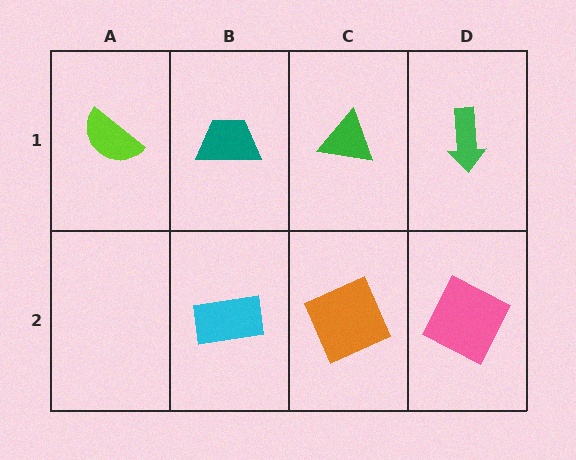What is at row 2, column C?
An orange square.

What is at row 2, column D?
A pink square.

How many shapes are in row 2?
3 shapes.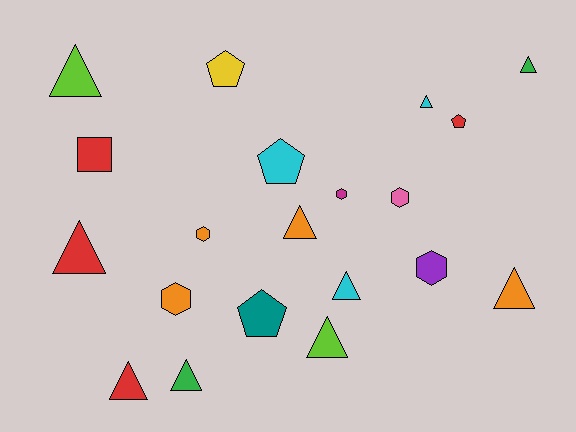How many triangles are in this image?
There are 10 triangles.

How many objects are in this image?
There are 20 objects.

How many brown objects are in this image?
There are no brown objects.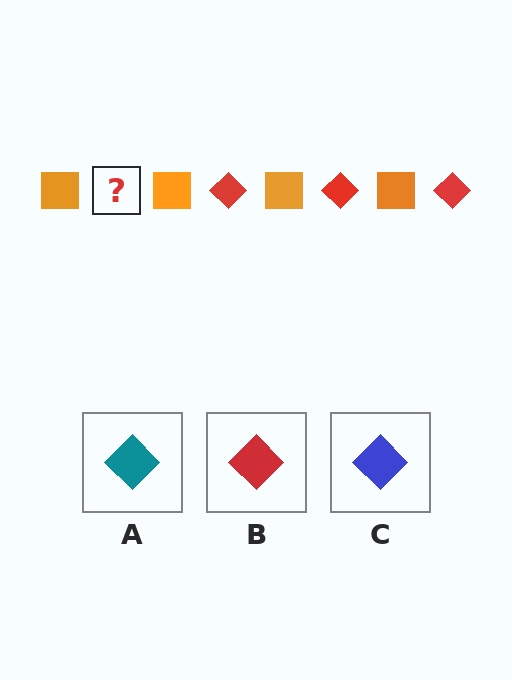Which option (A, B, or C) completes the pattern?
B.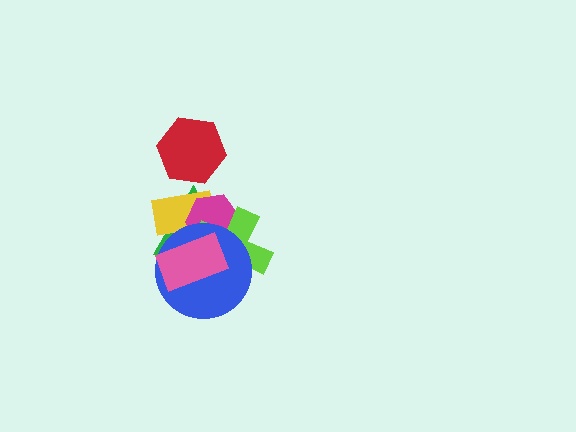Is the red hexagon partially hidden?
No, no other shape covers it.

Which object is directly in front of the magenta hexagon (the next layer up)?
The lime cross is directly in front of the magenta hexagon.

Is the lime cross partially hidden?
Yes, it is partially covered by another shape.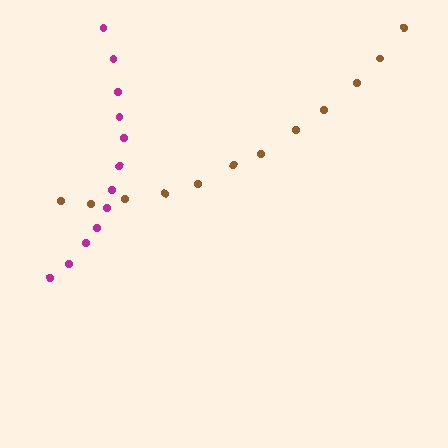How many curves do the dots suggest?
There are 2 distinct paths.